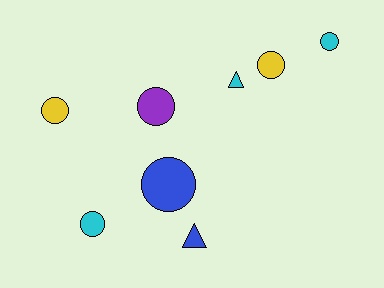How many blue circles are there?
There is 1 blue circle.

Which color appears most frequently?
Cyan, with 3 objects.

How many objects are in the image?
There are 8 objects.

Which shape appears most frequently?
Circle, with 6 objects.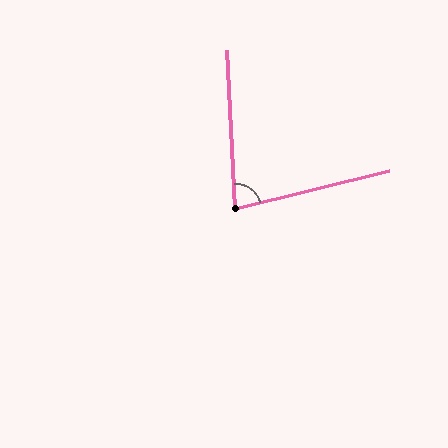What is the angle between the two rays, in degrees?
Approximately 79 degrees.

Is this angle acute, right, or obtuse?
It is acute.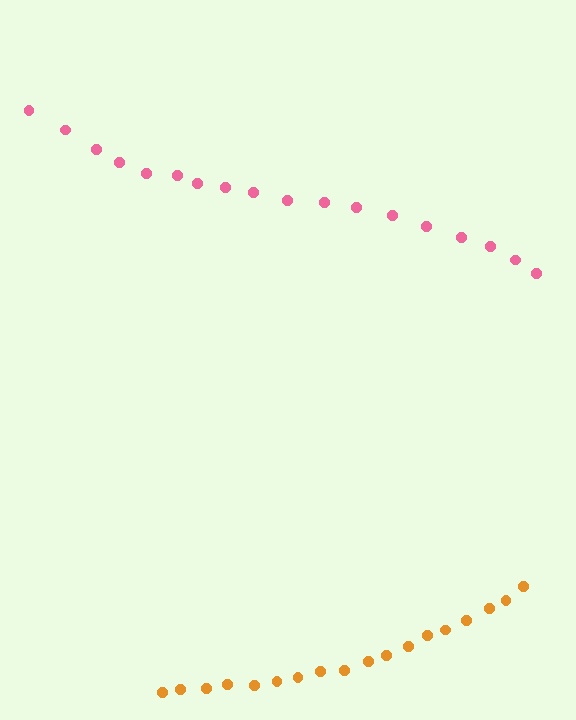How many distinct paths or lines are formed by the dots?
There are 2 distinct paths.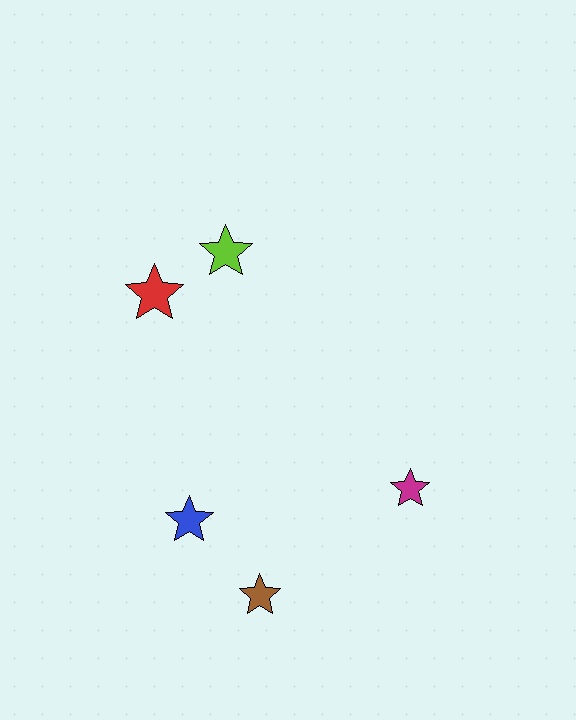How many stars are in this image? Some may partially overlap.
There are 5 stars.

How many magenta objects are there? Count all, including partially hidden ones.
There is 1 magenta object.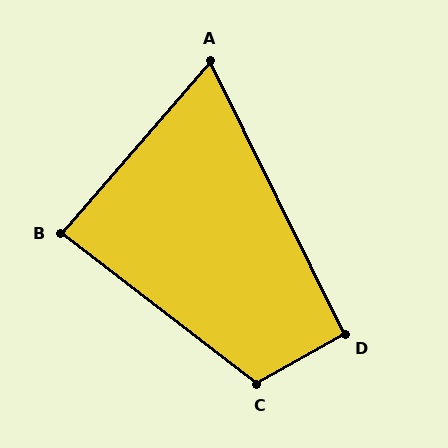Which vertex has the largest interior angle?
C, at approximately 113 degrees.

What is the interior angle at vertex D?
Approximately 93 degrees (approximately right).